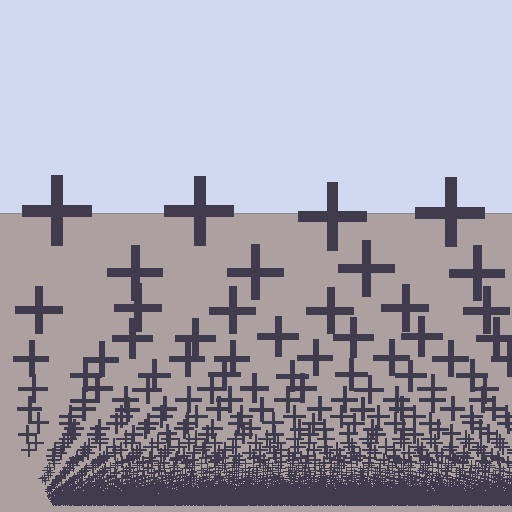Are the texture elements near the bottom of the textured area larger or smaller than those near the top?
Smaller. The gradient is inverted — elements near the bottom are smaller and denser.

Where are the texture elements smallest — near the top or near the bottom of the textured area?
Near the bottom.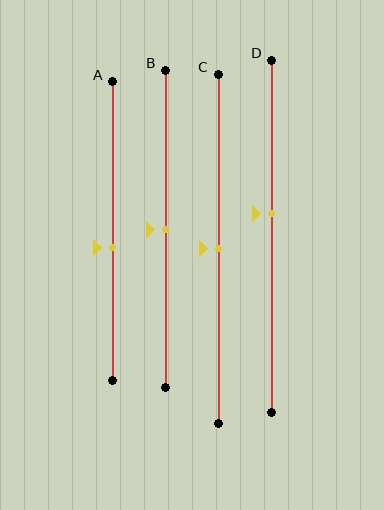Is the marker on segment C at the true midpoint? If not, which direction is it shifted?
Yes, the marker on segment C is at the true midpoint.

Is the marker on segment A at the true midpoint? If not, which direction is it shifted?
No, the marker on segment A is shifted downward by about 6% of the segment length.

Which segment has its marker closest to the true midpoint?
Segment B has its marker closest to the true midpoint.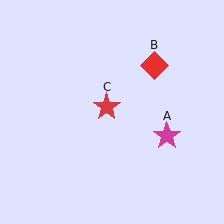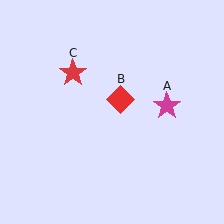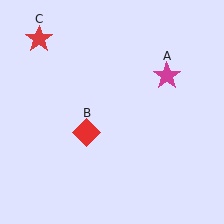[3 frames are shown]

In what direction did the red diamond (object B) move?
The red diamond (object B) moved down and to the left.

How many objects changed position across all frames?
3 objects changed position: magenta star (object A), red diamond (object B), red star (object C).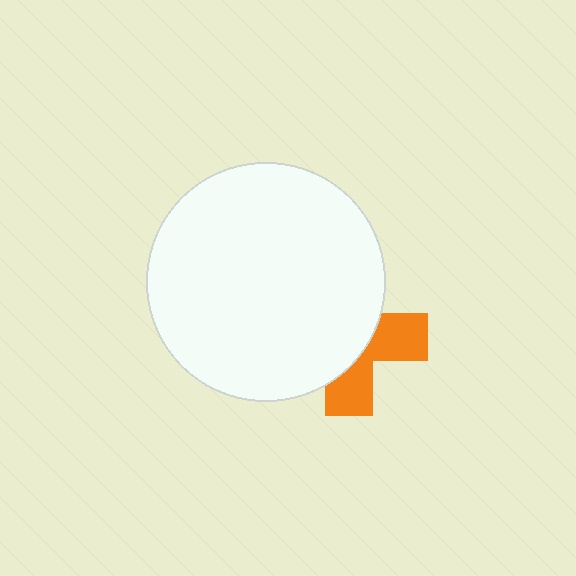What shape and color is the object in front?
The object in front is a white circle.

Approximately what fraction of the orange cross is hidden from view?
Roughly 62% of the orange cross is hidden behind the white circle.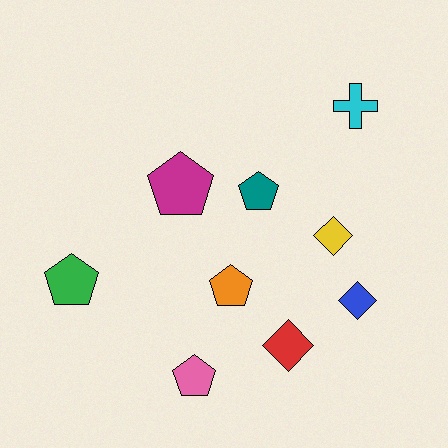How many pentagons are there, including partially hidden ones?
There are 5 pentagons.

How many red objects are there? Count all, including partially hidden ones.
There is 1 red object.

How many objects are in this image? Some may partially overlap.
There are 9 objects.